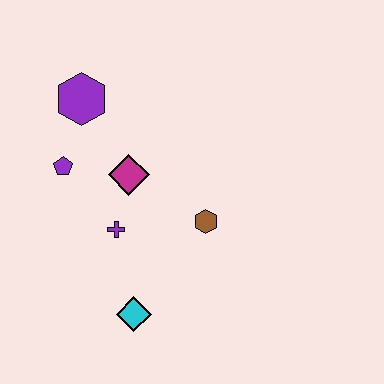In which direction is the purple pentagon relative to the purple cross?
The purple pentagon is above the purple cross.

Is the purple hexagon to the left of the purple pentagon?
No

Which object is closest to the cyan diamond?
The purple cross is closest to the cyan diamond.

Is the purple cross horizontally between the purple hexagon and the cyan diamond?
Yes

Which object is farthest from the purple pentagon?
The cyan diamond is farthest from the purple pentagon.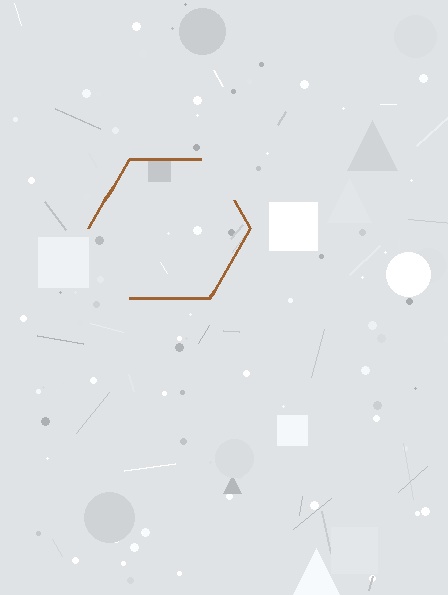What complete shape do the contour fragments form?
The contour fragments form a hexagon.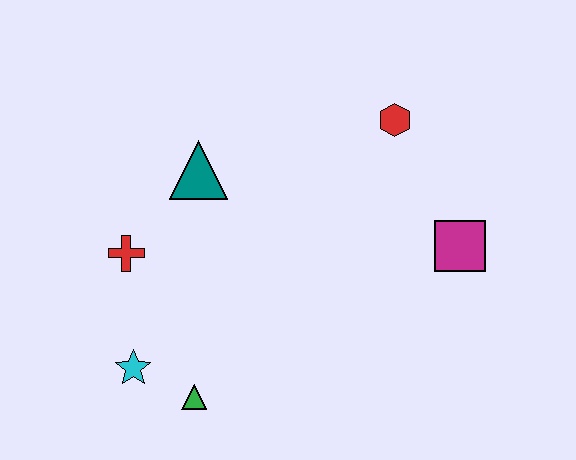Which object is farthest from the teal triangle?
The magenta square is farthest from the teal triangle.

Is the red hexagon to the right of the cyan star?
Yes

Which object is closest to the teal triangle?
The red cross is closest to the teal triangle.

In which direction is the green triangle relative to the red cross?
The green triangle is below the red cross.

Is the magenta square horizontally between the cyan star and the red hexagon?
No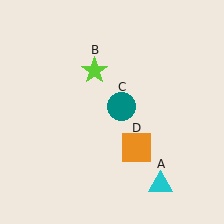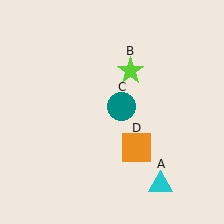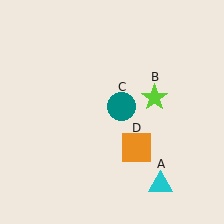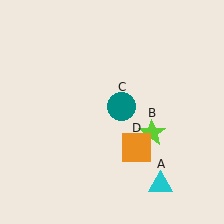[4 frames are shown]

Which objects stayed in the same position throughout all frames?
Cyan triangle (object A) and teal circle (object C) and orange square (object D) remained stationary.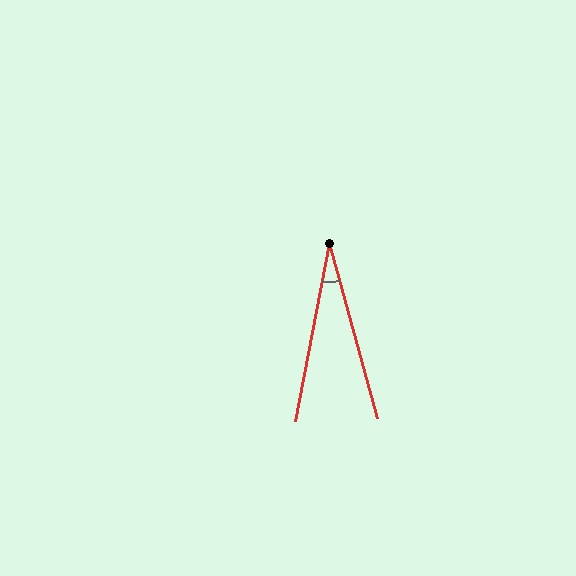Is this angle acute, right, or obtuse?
It is acute.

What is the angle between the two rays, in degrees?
Approximately 26 degrees.